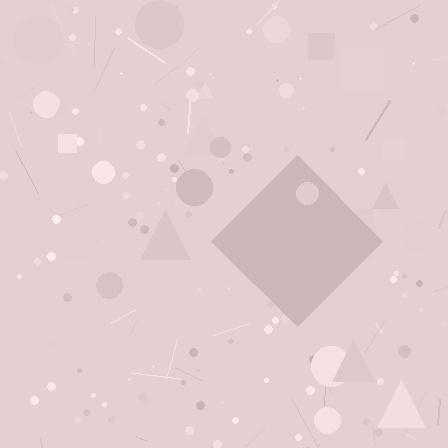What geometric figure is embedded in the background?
A diamond is embedded in the background.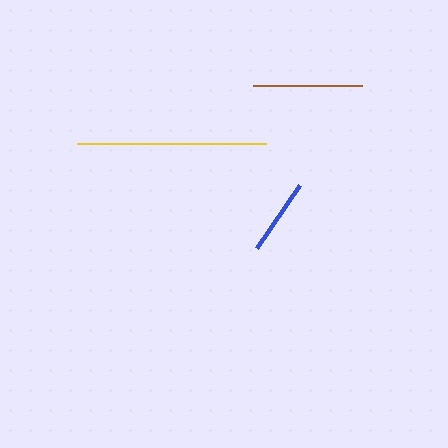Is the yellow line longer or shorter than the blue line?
The yellow line is longer than the blue line.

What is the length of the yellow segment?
The yellow segment is approximately 189 pixels long.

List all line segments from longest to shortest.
From longest to shortest: yellow, brown, blue.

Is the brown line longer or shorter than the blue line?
The brown line is longer than the blue line.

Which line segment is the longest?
The yellow line is the longest at approximately 189 pixels.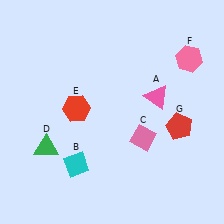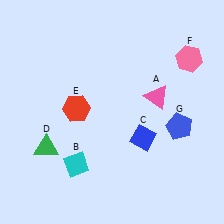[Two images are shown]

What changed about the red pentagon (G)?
In Image 1, G is red. In Image 2, it changed to blue.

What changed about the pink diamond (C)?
In Image 1, C is pink. In Image 2, it changed to blue.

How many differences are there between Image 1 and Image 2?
There are 2 differences between the two images.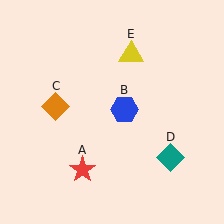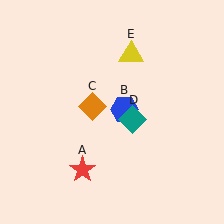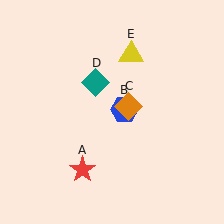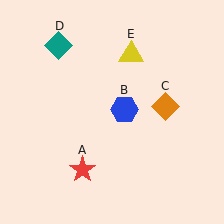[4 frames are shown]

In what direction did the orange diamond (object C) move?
The orange diamond (object C) moved right.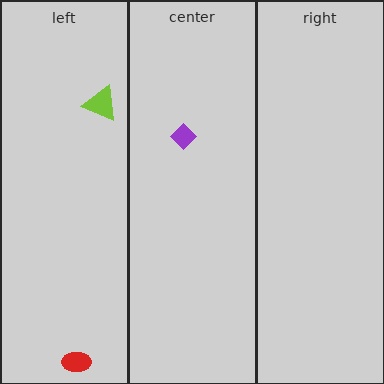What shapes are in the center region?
The purple diamond.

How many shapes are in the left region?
2.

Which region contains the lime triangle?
The left region.